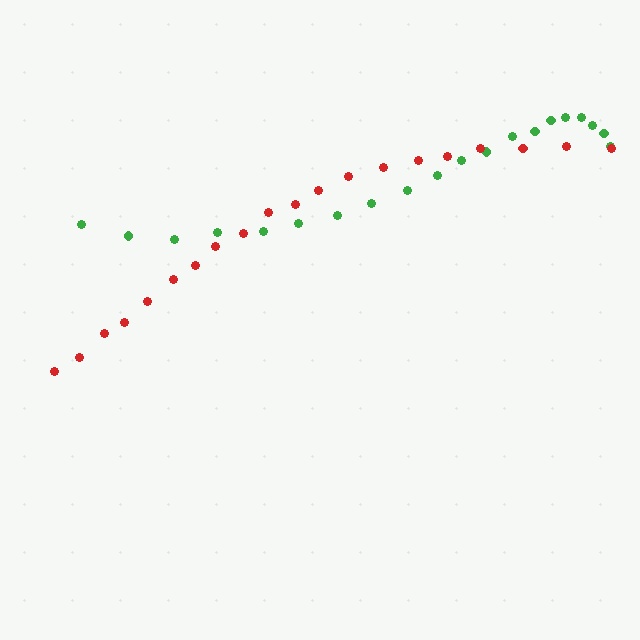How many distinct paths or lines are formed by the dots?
There are 2 distinct paths.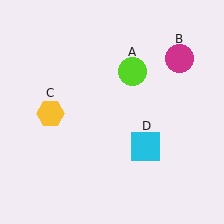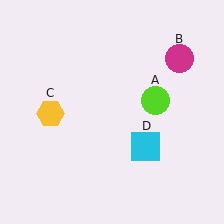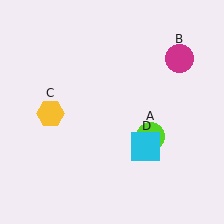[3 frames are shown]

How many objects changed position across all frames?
1 object changed position: lime circle (object A).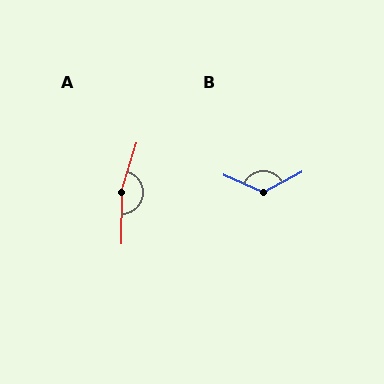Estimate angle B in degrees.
Approximately 129 degrees.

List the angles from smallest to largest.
B (129°), A (163°).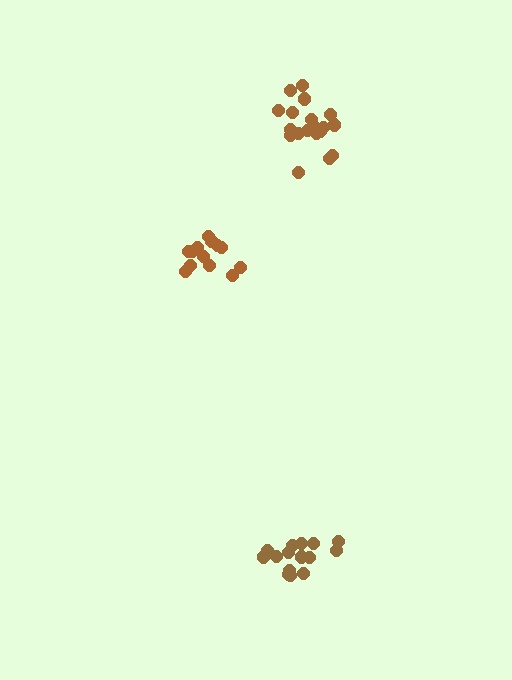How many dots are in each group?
Group 1: 14 dots, Group 2: 15 dots, Group 3: 20 dots (49 total).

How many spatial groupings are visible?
There are 3 spatial groupings.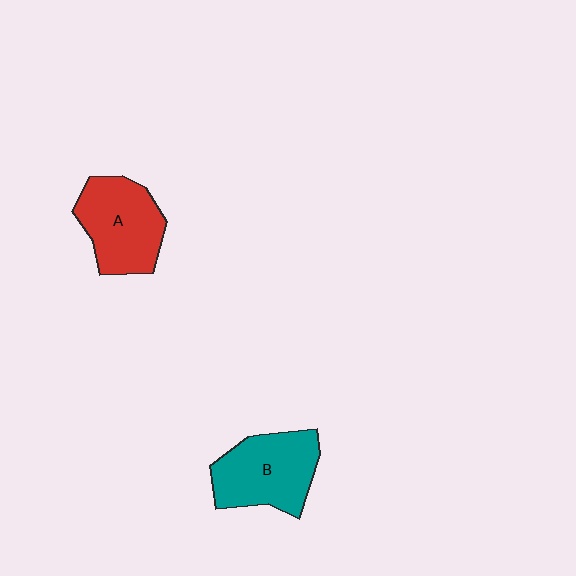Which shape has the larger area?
Shape B (teal).